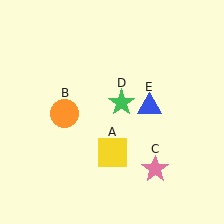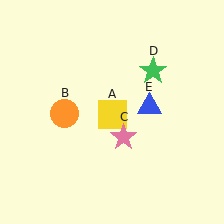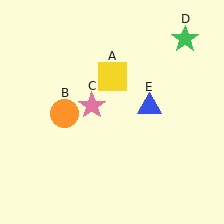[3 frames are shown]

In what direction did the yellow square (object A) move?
The yellow square (object A) moved up.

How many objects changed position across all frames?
3 objects changed position: yellow square (object A), pink star (object C), green star (object D).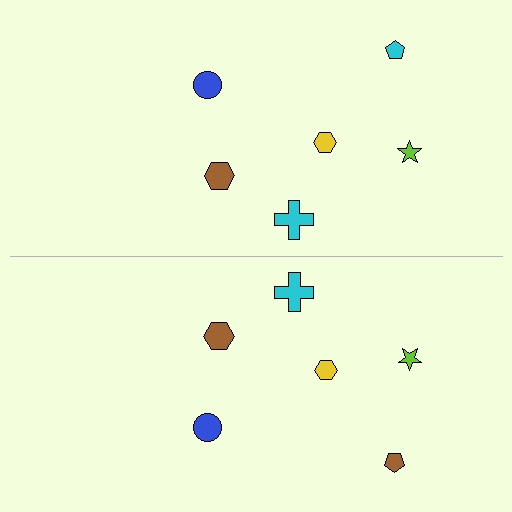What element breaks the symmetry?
The brown pentagon on the bottom side breaks the symmetry — its mirror counterpart is cyan.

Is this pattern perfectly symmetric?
No, the pattern is not perfectly symmetric. The brown pentagon on the bottom side breaks the symmetry — its mirror counterpart is cyan.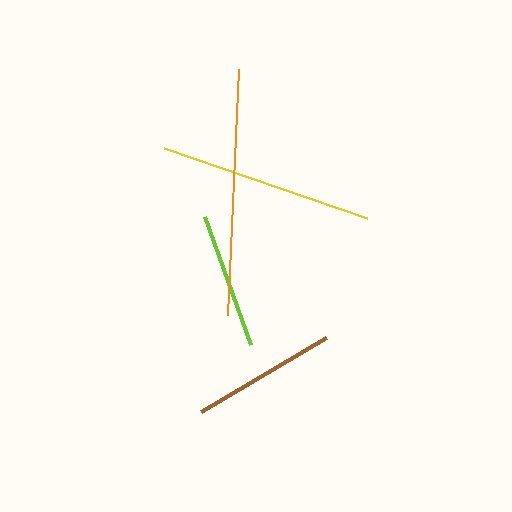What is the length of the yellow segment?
The yellow segment is approximately 215 pixels long.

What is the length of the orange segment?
The orange segment is approximately 246 pixels long.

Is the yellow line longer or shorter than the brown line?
The yellow line is longer than the brown line.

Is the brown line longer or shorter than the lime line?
The brown line is longer than the lime line.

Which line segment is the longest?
The orange line is the longest at approximately 246 pixels.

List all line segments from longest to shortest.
From longest to shortest: orange, yellow, brown, lime.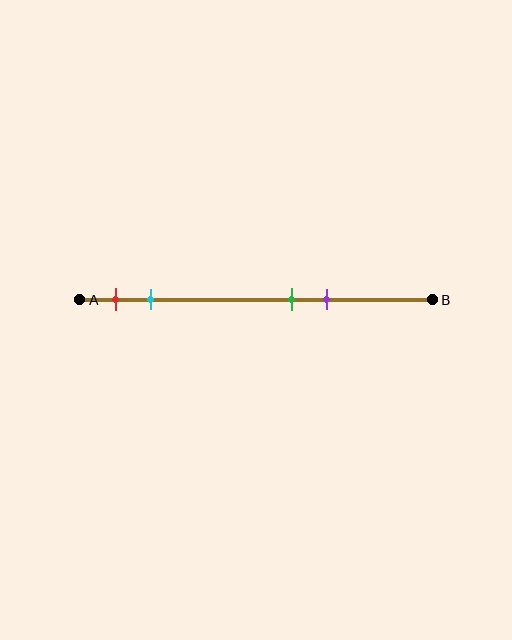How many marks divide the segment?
There are 4 marks dividing the segment.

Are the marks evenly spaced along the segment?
No, the marks are not evenly spaced.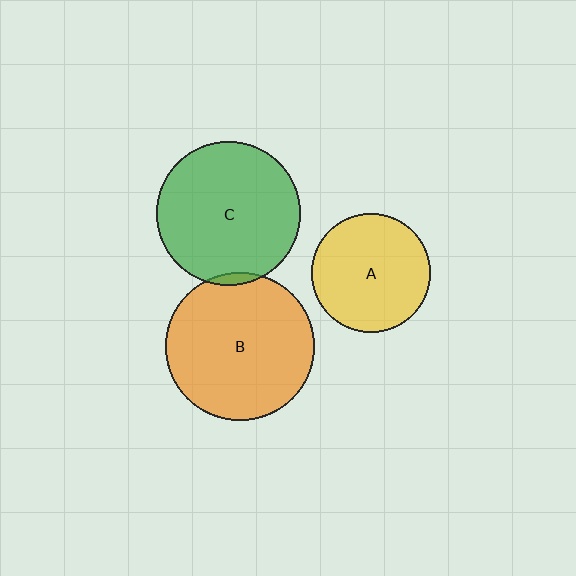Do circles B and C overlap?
Yes.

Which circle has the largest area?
Circle B (orange).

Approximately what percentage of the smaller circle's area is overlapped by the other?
Approximately 5%.